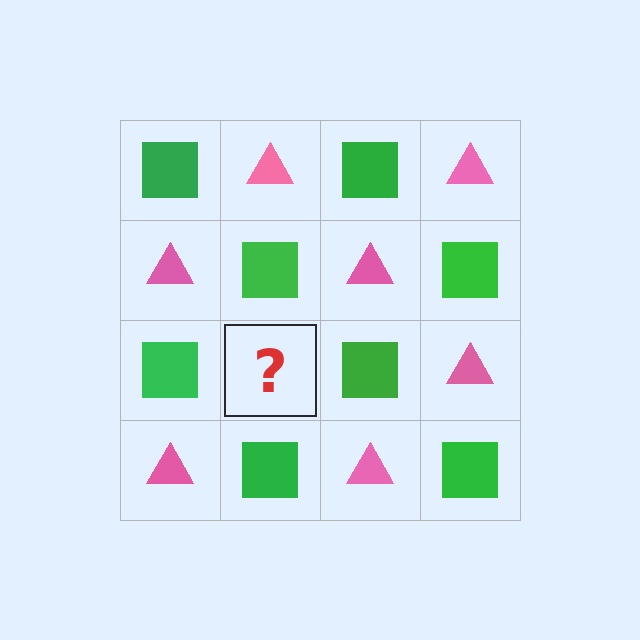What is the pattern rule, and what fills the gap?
The rule is that it alternates green square and pink triangle in a checkerboard pattern. The gap should be filled with a pink triangle.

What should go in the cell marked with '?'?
The missing cell should contain a pink triangle.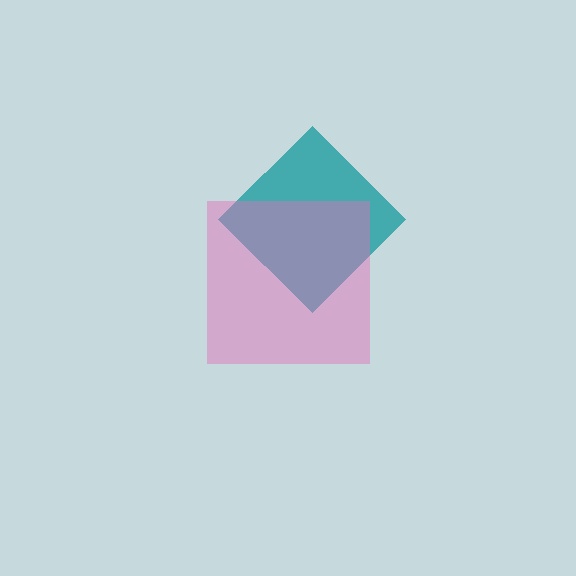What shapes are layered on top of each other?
The layered shapes are: a teal diamond, a pink square.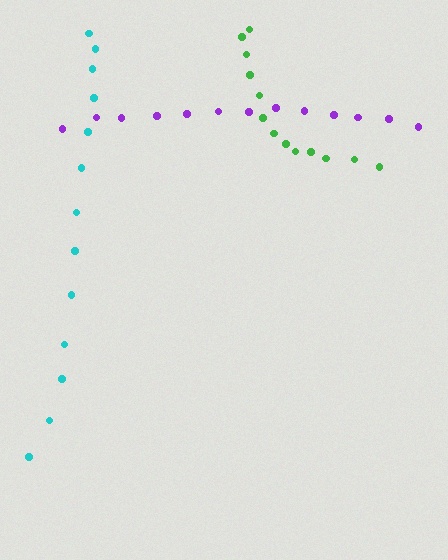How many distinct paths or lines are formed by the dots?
There are 3 distinct paths.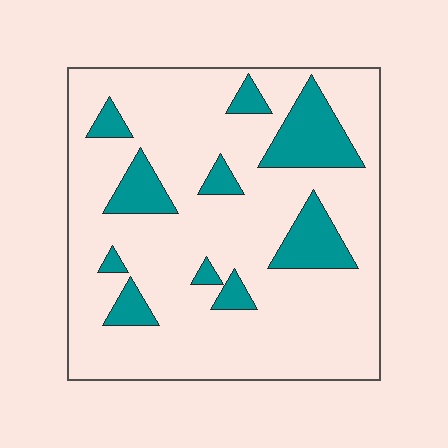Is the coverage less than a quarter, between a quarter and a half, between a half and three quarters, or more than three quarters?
Less than a quarter.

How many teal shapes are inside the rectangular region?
10.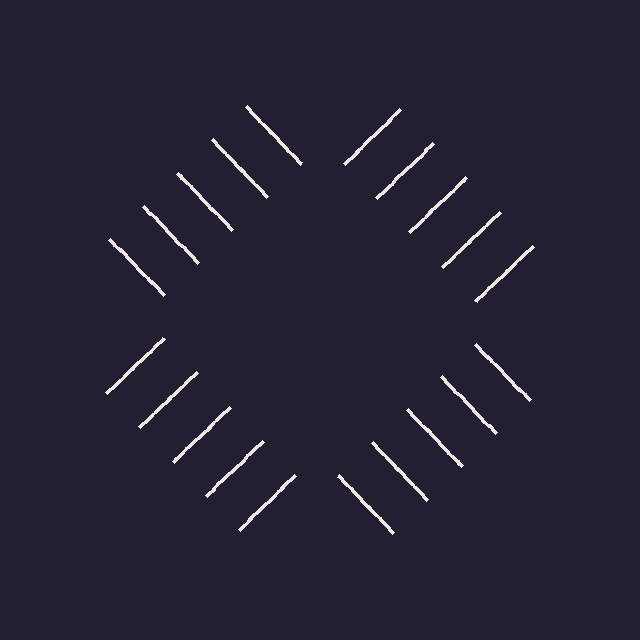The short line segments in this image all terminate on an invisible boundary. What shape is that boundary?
An illusory square — the line segments terminate on its edges but no continuous stroke is drawn.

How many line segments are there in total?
20 — 5 along each of the 4 edges.